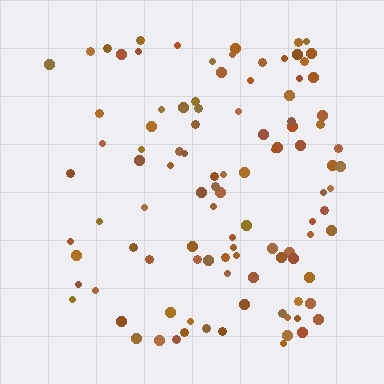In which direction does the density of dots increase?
From left to right, with the right side densest.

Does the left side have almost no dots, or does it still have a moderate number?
Still a moderate number, just noticeably fewer than the right.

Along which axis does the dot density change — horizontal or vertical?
Horizontal.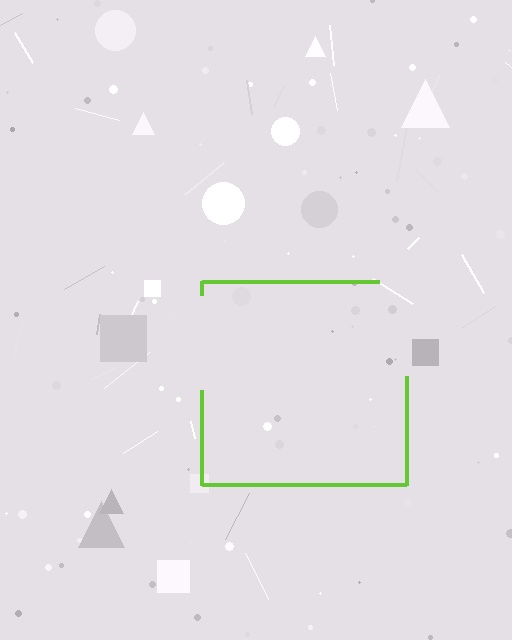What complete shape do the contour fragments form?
The contour fragments form a square.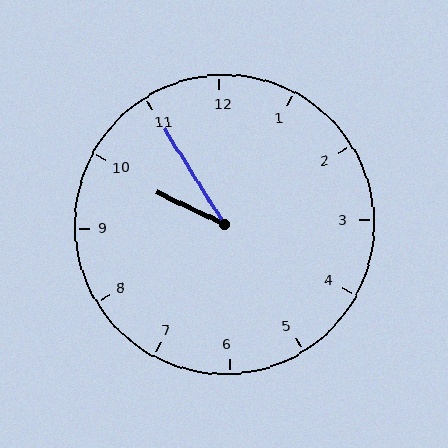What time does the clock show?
9:55.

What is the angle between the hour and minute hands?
Approximately 32 degrees.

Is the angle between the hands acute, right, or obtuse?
It is acute.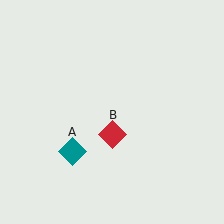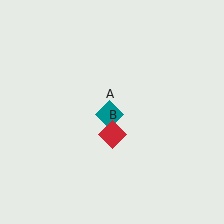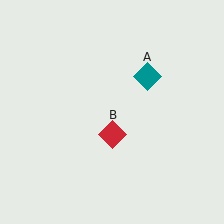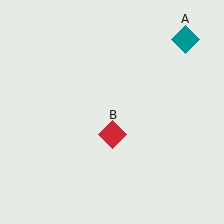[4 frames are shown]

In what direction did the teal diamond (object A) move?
The teal diamond (object A) moved up and to the right.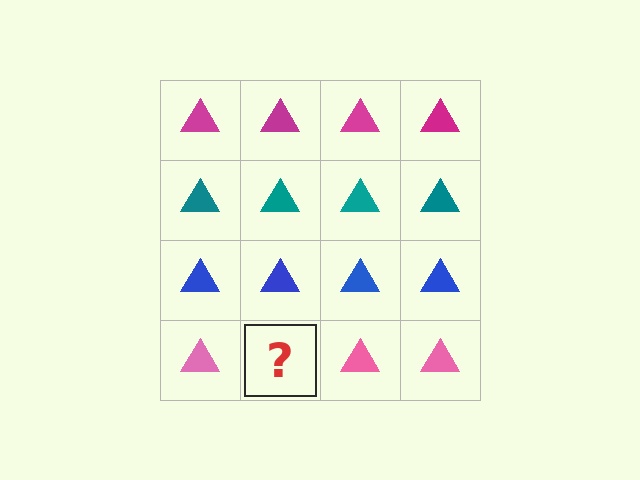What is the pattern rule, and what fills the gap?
The rule is that each row has a consistent color. The gap should be filled with a pink triangle.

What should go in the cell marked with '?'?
The missing cell should contain a pink triangle.